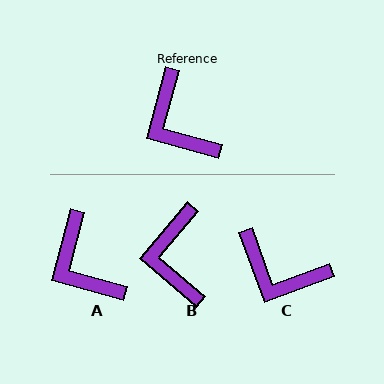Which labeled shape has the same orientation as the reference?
A.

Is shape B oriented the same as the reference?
No, it is off by about 26 degrees.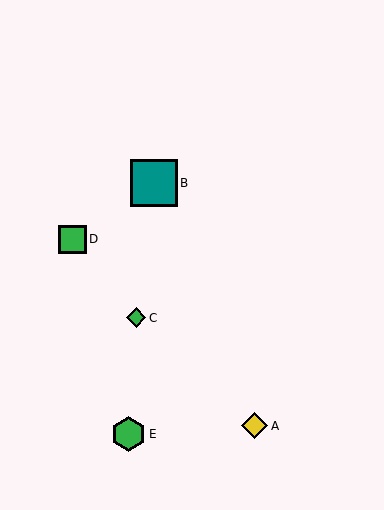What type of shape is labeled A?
Shape A is a yellow diamond.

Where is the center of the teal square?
The center of the teal square is at (154, 183).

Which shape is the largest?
The teal square (labeled B) is the largest.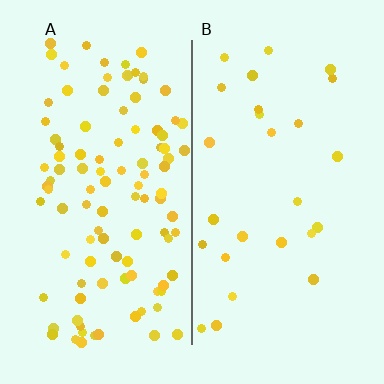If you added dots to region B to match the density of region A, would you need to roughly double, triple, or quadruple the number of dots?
Approximately quadruple.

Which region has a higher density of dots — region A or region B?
A (the left).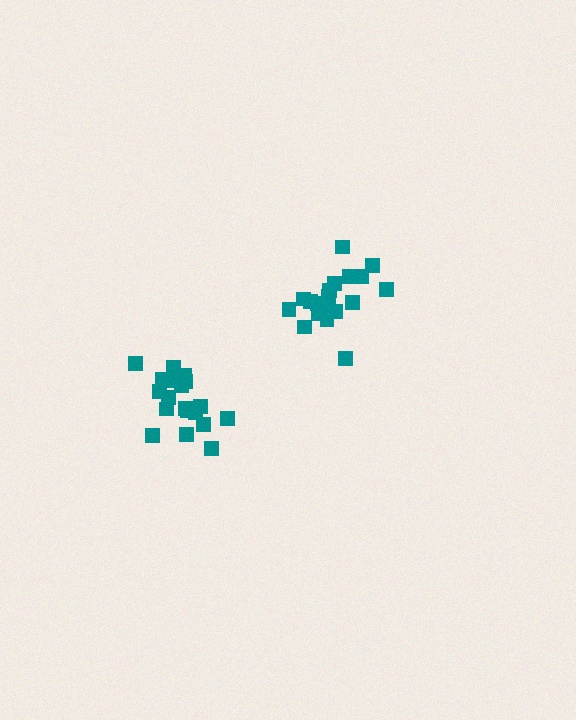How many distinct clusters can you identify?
There are 2 distinct clusters.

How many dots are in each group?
Group 1: 19 dots, Group 2: 20 dots (39 total).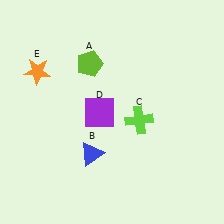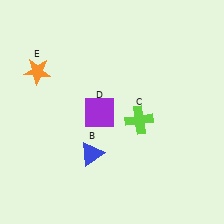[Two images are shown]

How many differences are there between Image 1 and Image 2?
There is 1 difference between the two images.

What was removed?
The lime pentagon (A) was removed in Image 2.